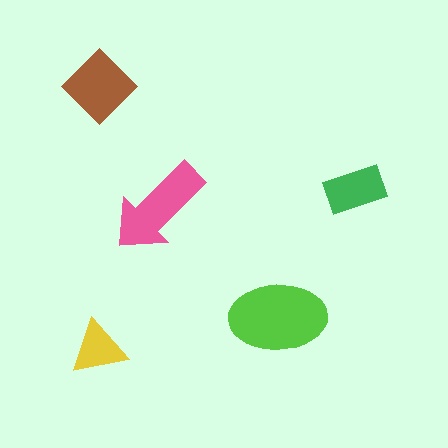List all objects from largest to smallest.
The lime ellipse, the pink arrow, the brown diamond, the green rectangle, the yellow triangle.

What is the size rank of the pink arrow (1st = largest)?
2nd.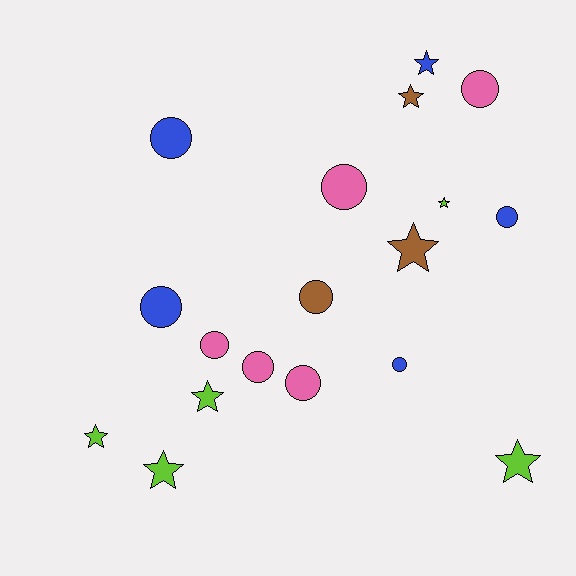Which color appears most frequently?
Blue, with 5 objects.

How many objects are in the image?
There are 18 objects.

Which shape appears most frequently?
Circle, with 10 objects.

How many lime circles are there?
There are no lime circles.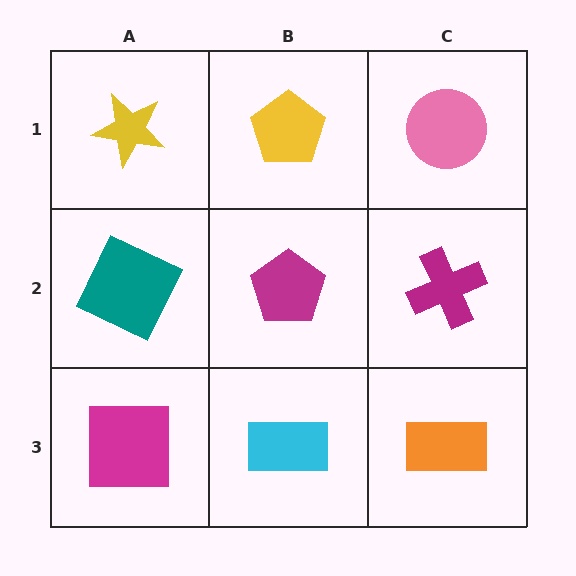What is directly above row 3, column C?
A magenta cross.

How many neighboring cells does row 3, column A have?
2.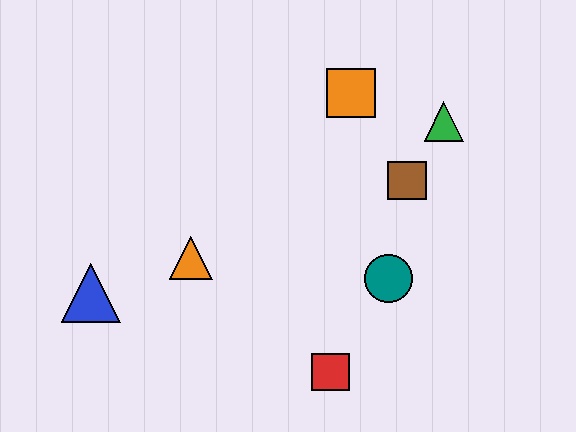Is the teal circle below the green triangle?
Yes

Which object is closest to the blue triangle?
The orange triangle is closest to the blue triangle.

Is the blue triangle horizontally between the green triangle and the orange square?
No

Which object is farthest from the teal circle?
The blue triangle is farthest from the teal circle.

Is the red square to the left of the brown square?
Yes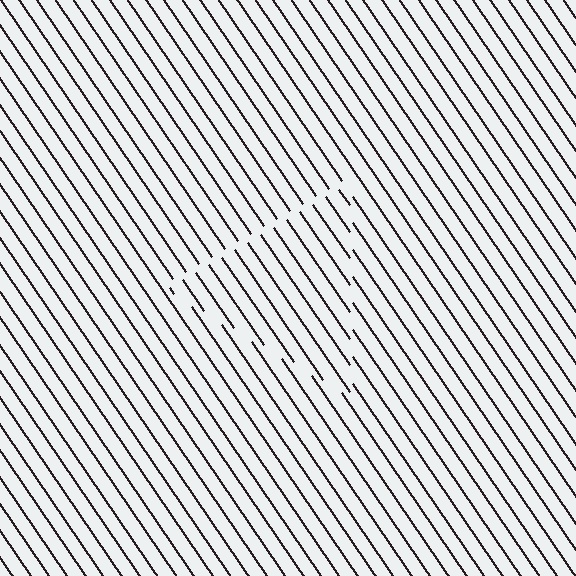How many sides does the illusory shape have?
3 sides — the line-ends trace a triangle.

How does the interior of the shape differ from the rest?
The interior of the shape contains the same grating, shifted by half a period — the contour is defined by the phase discontinuity where line-ends from the inner and outer gratings abut.